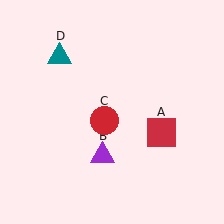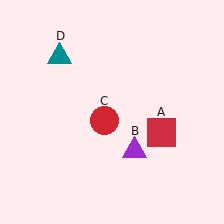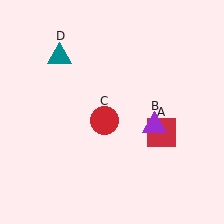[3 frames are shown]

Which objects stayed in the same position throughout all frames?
Red square (object A) and red circle (object C) and teal triangle (object D) remained stationary.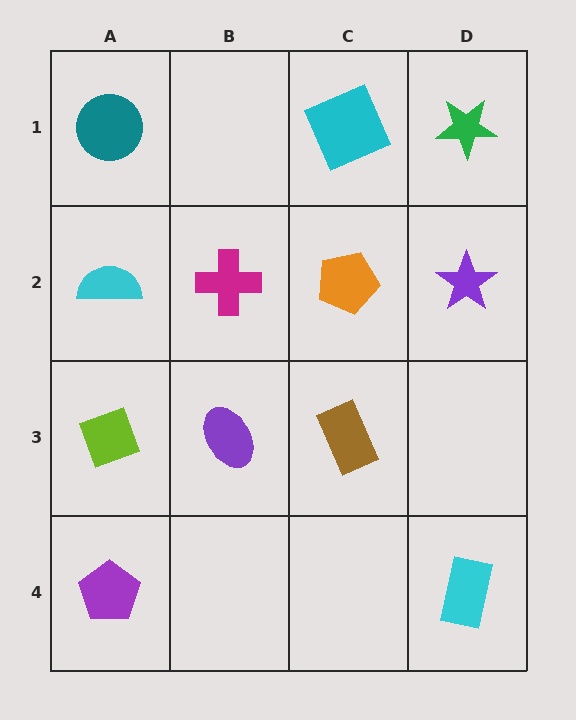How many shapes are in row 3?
3 shapes.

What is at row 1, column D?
A green star.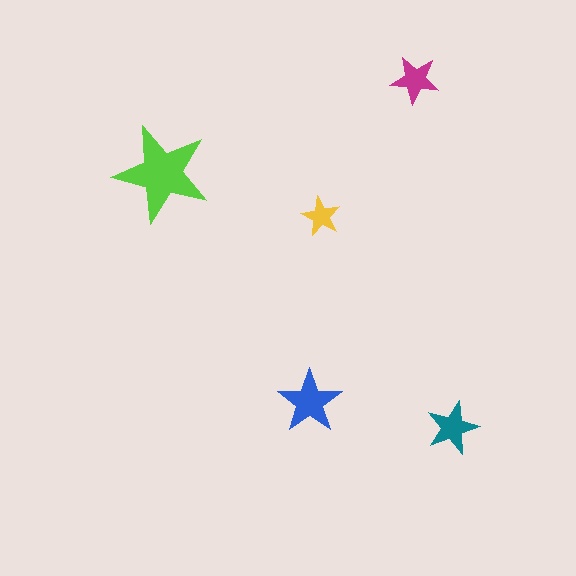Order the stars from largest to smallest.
the lime one, the blue one, the teal one, the magenta one, the yellow one.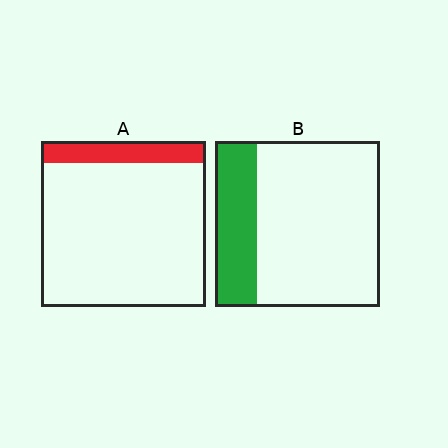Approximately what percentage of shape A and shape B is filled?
A is approximately 15% and B is approximately 25%.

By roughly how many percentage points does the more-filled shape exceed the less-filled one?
By roughly 10 percentage points (B over A).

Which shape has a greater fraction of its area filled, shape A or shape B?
Shape B.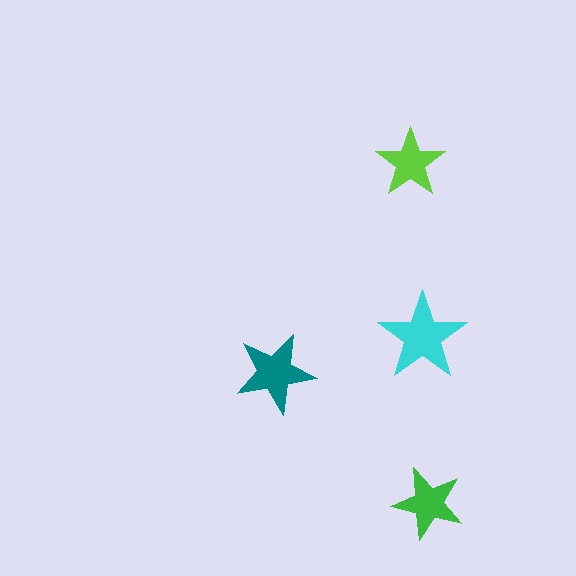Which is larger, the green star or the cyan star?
The cyan one.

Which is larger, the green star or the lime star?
The green one.